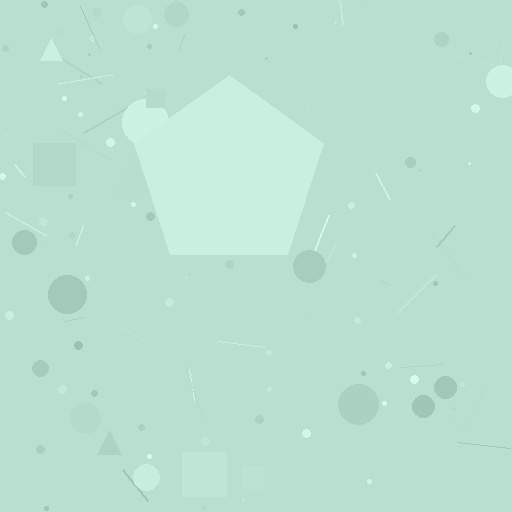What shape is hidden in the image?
A pentagon is hidden in the image.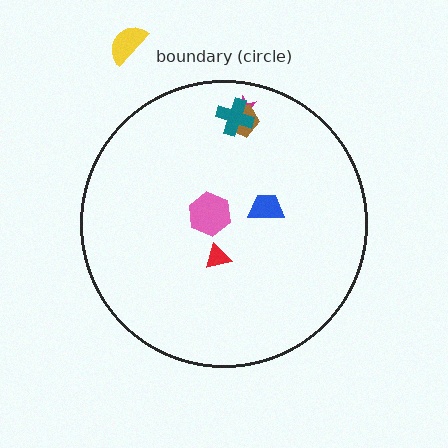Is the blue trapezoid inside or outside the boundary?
Inside.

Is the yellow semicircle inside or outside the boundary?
Outside.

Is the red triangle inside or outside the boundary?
Inside.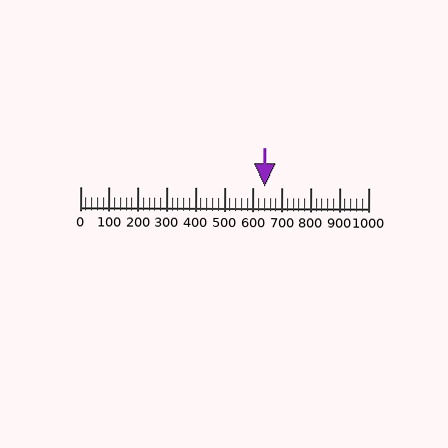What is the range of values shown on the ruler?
The ruler shows values from 0 to 1000.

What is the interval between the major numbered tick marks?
The major tick marks are spaced 100 units apart.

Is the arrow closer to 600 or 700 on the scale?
The arrow is closer to 600.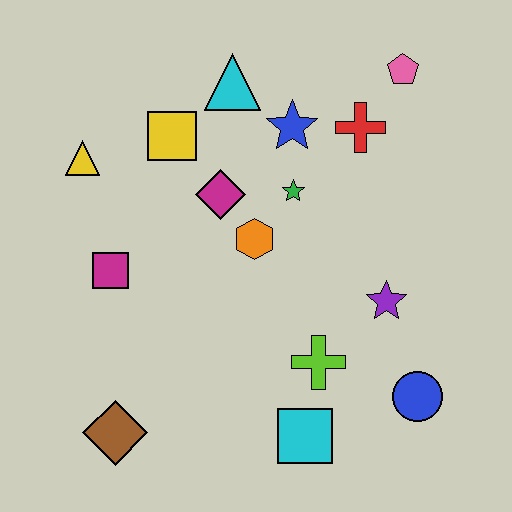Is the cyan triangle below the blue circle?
No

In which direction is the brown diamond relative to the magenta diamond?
The brown diamond is below the magenta diamond.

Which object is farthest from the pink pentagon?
The brown diamond is farthest from the pink pentagon.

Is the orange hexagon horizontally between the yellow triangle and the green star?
Yes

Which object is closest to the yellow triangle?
The yellow square is closest to the yellow triangle.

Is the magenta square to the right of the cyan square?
No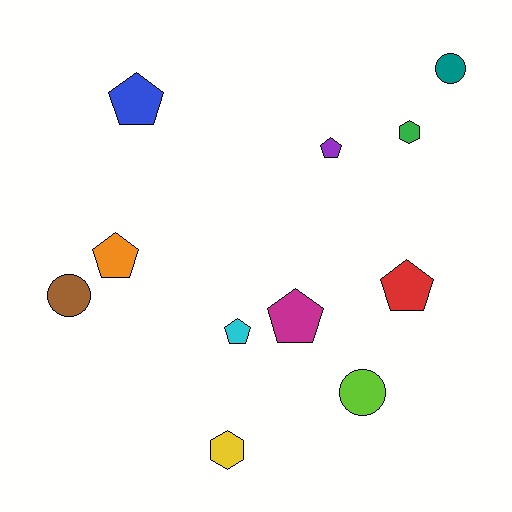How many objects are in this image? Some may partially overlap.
There are 11 objects.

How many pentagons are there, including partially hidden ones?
There are 6 pentagons.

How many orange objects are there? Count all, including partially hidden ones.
There is 1 orange object.